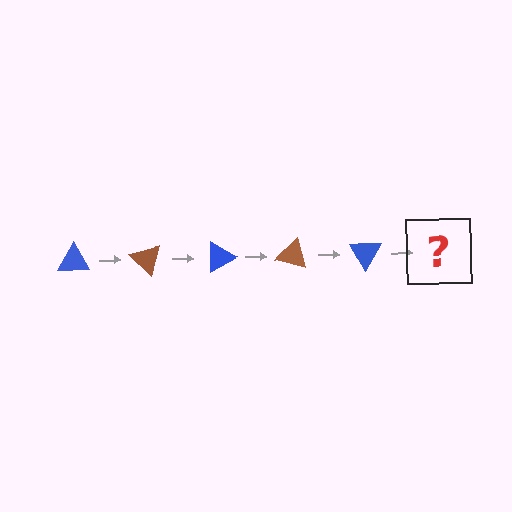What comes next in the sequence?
The next element should be a brown triangle, rotated 225 degrees from the start.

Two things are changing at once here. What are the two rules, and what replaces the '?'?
The two rules are that it rotates 45 degrees each step and the color cycles through blue and brown. The '?' should be a brown triangle, rotated 225 degrees from the start.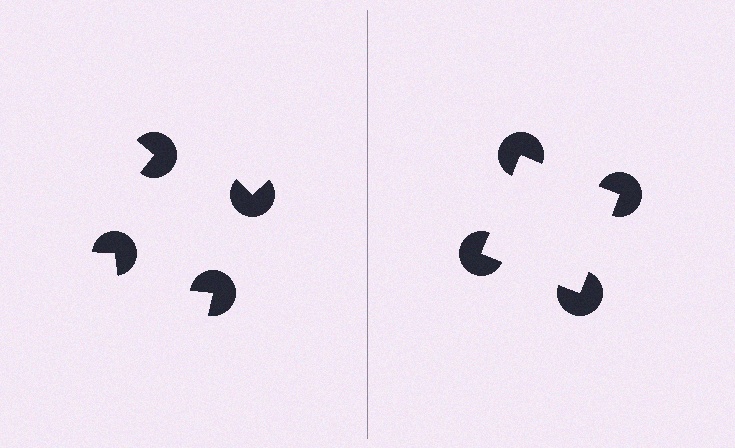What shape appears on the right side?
An illusory square.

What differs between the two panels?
The pac-man discs are positioned identically on both sides; only the wedge orientations differ. On the right they align to a square; on the left they are misaligned.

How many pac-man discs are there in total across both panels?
8 — 4 on each side.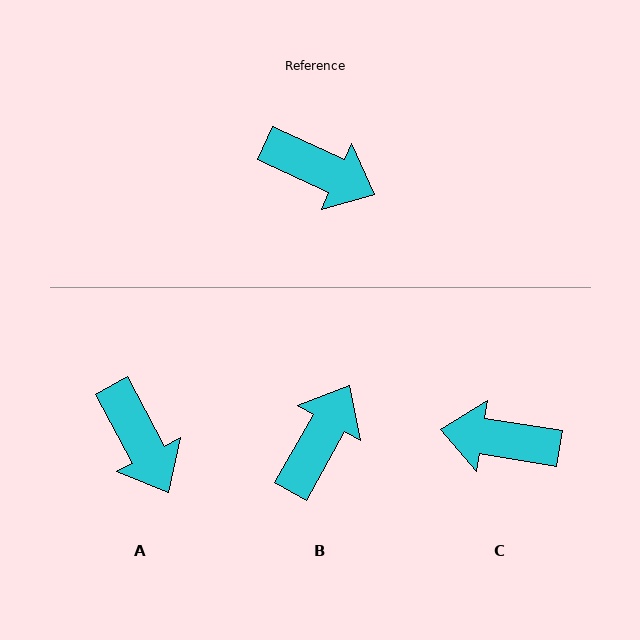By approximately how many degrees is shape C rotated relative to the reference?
Approximately 164 degrees clockwise.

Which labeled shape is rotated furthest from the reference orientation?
C, about 164 degrees away.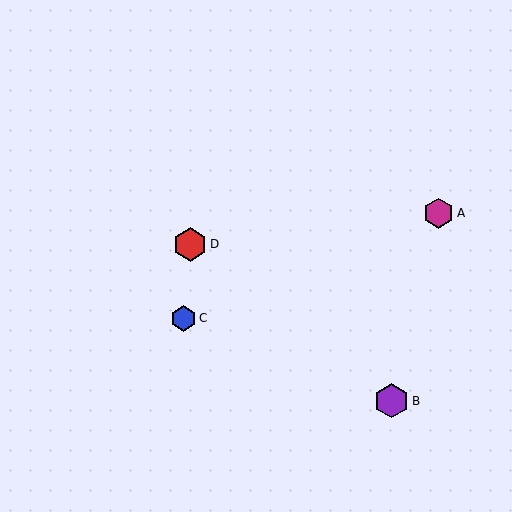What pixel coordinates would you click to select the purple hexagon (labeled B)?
Click at (391, 401) to select the purple hexagon B.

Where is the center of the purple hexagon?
The center of the purple hexagon is at (391, 401).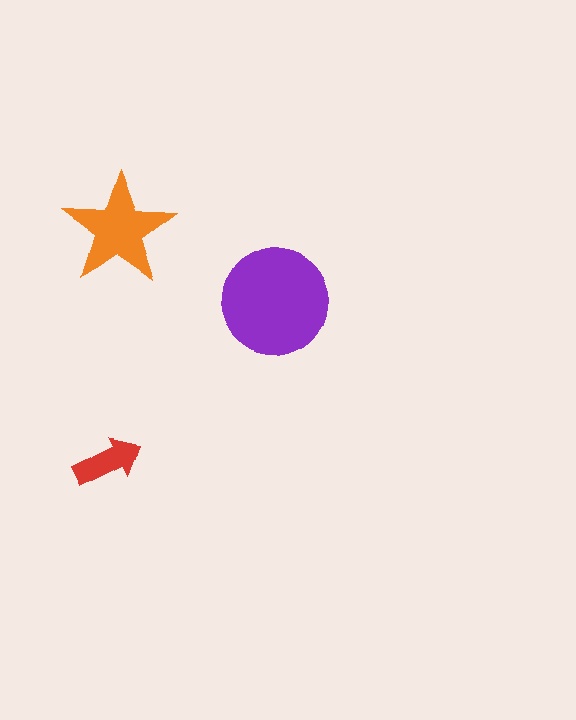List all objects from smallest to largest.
The red arrow, the orange star, the purple circle.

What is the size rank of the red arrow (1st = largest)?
3rd.